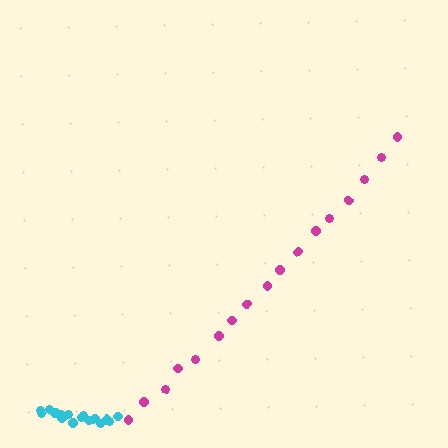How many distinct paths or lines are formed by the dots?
There are 2 distinct paths.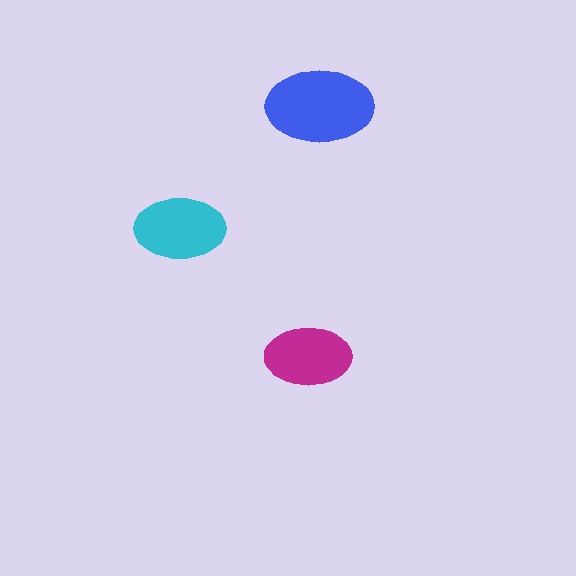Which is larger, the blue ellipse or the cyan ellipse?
The blue one.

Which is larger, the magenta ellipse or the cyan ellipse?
The cyan one.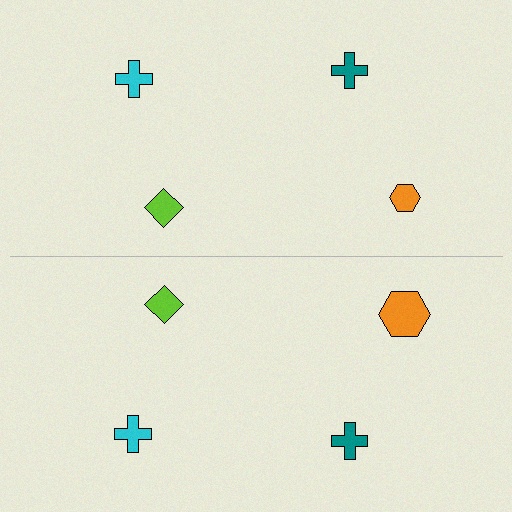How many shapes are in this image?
There are 8 shapes in this image.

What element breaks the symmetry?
The orange hexagon on the bottom side has a different size than its mirror counterpart.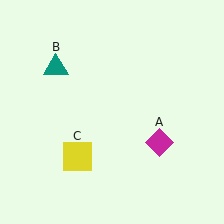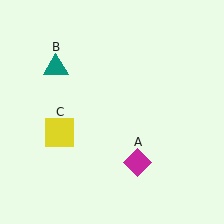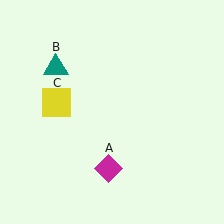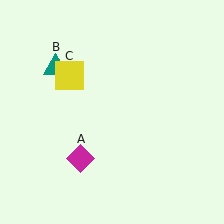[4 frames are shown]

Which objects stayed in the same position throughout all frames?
Teal triangle (object B) remained stationary.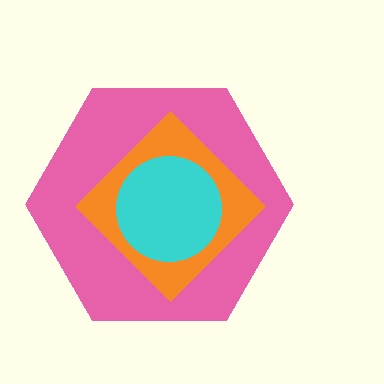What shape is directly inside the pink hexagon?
The orange diamond.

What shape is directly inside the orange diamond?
The cyan circle.